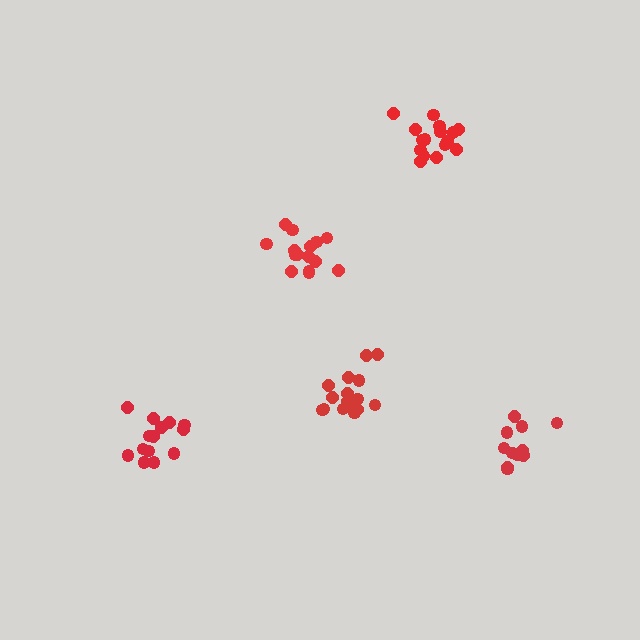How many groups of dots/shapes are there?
There are 5 groups.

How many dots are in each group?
Group 1: 12 dots, Group 2: 15 dots, Group 3: 14 dots, Group 4: 17 dots, Group 5: 16 dots (74 total).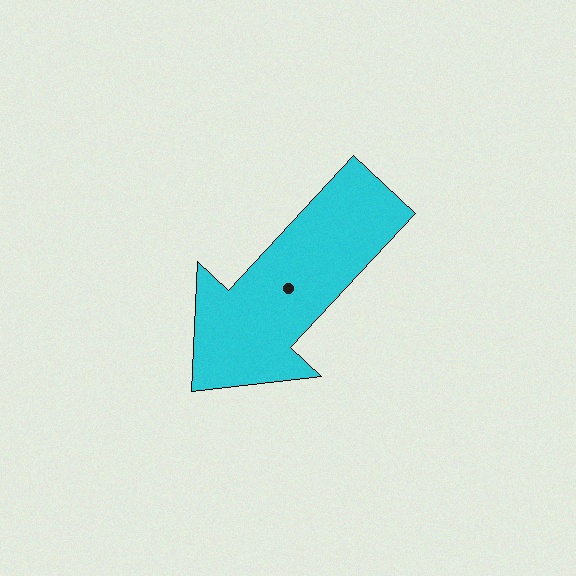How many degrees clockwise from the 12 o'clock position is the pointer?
Approximately 223 degrees.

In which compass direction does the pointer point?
Southwest.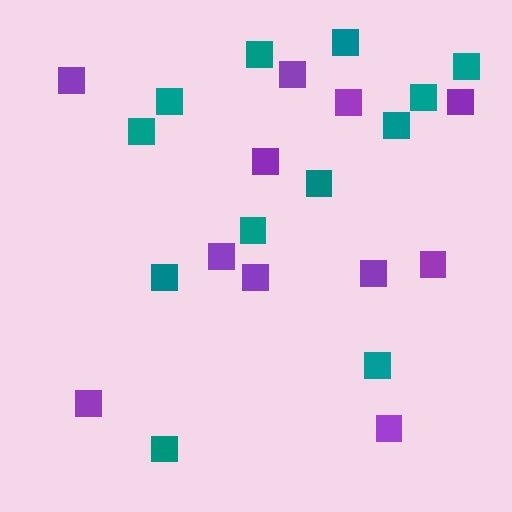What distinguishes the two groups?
There are 2 groups: one group of purple squares (11) and one group of teal squares (12).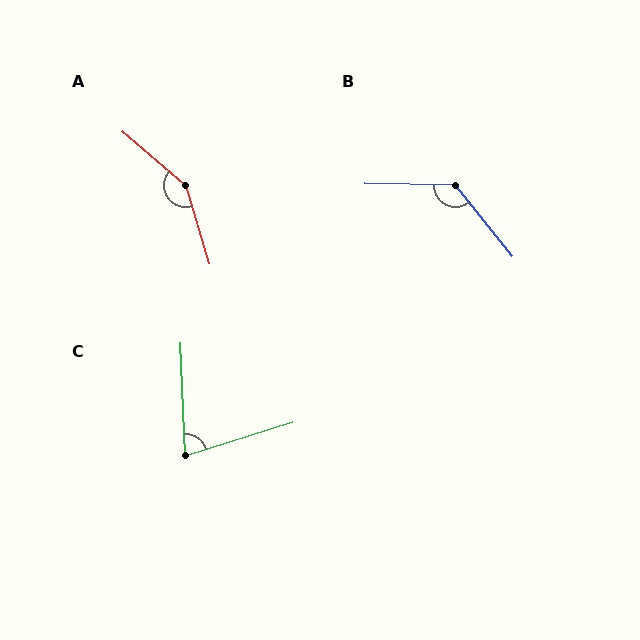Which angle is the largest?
A, at approximately 147 degrees.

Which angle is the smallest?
C, at approximately 75 degrees.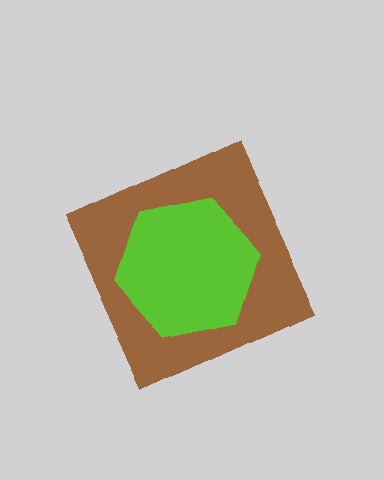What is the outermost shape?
The brown diamond.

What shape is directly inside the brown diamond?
The lime hexagon.